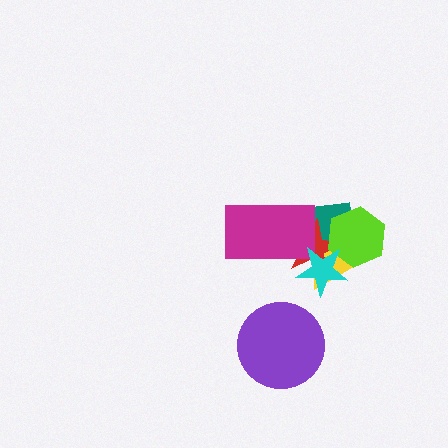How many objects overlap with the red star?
5 objects overlap with the red star.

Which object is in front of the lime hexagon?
The cyan star is in front of the lime hexagon.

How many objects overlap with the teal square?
5 objects overlap with the teal square.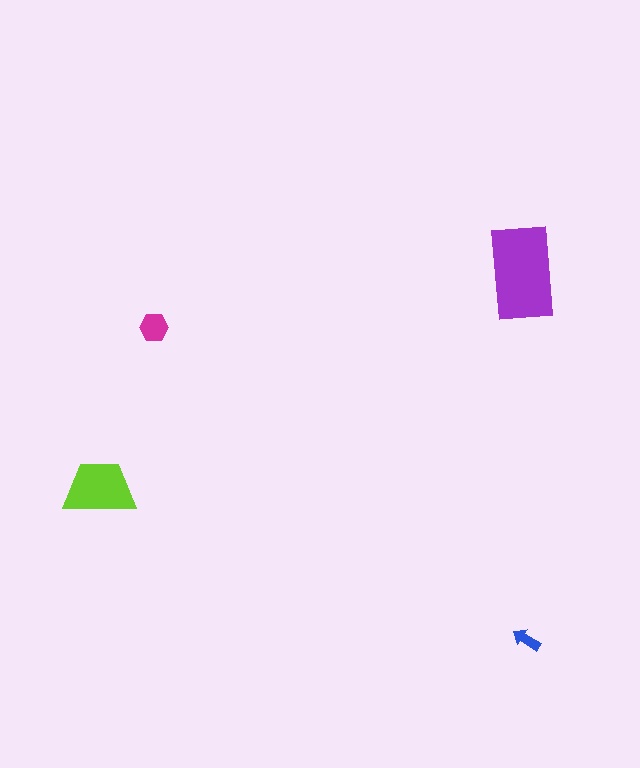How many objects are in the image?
There are 4 objects in the image.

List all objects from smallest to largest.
The blue arrow, the magenta hexagon, the lime trapezoid, the purple rectangle.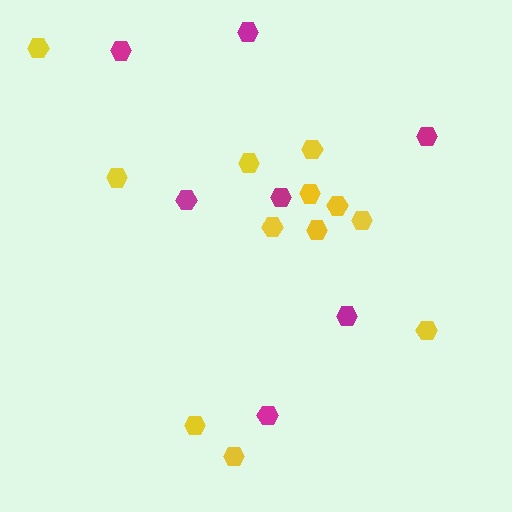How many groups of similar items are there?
There are 2 groups: one group of yellow hexagons (12) and one group of magenta hexagons (7).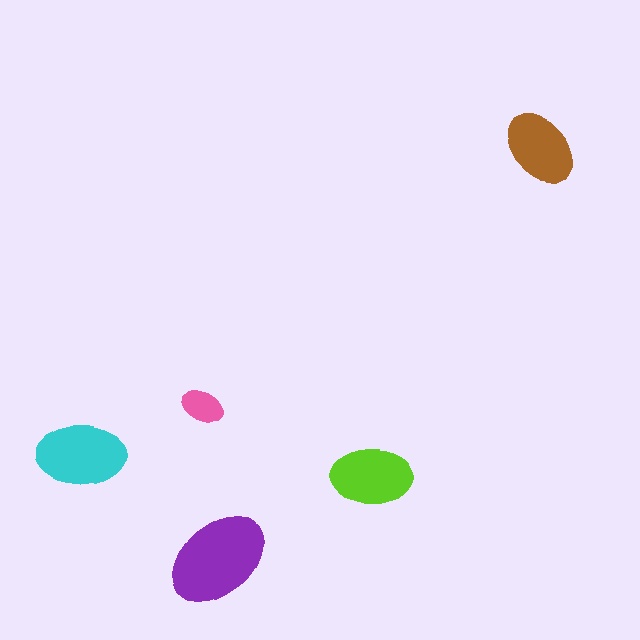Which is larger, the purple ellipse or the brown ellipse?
The purple one.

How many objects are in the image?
There are 5 objects in the image.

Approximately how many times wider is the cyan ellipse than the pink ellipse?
About 2 times wider.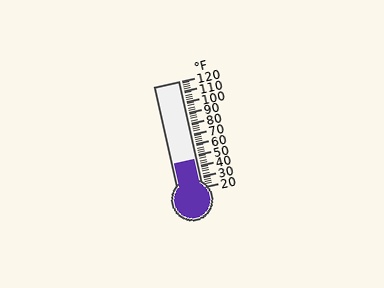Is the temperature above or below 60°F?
The temperature is below 60°F.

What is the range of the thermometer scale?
The thermometer scale ranges from 20°F to 120°F.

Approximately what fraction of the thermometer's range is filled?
The thermometer is filled to approximately 25% of its range.